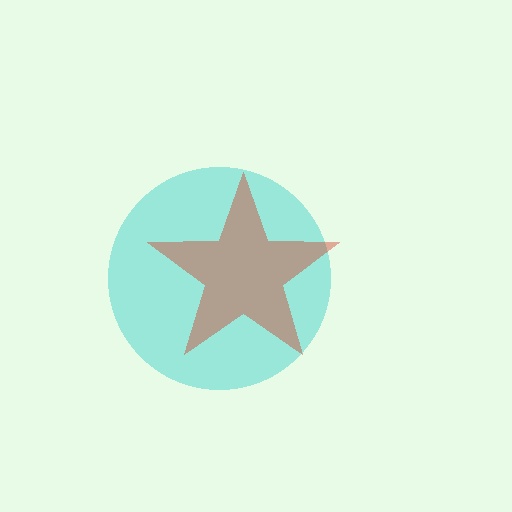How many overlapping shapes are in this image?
There are 2 overlapping shapes in the image.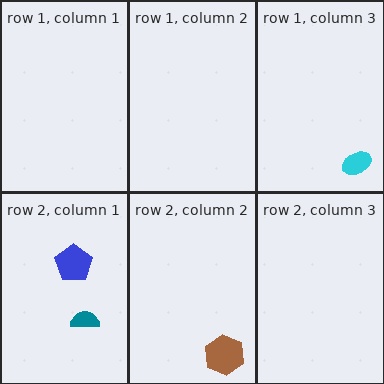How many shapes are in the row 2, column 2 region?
1.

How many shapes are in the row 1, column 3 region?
1.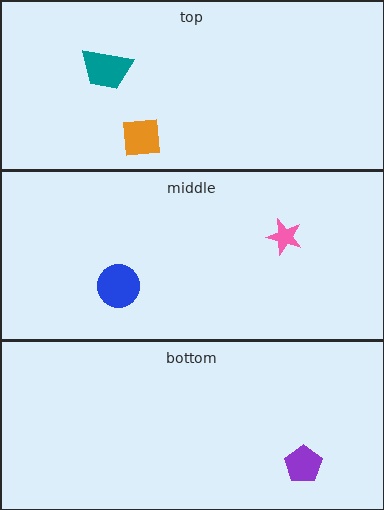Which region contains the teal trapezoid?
The top region.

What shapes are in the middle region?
The pink star, the blue circle.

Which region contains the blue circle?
The middle region.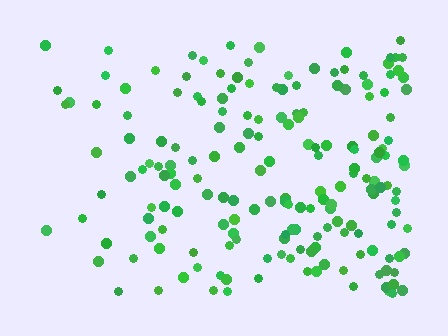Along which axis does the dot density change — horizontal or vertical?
Horizontal.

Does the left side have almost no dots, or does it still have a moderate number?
Still a moderate number, just noticeably fewer than the right.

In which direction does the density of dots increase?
From left to right, with the right side densest.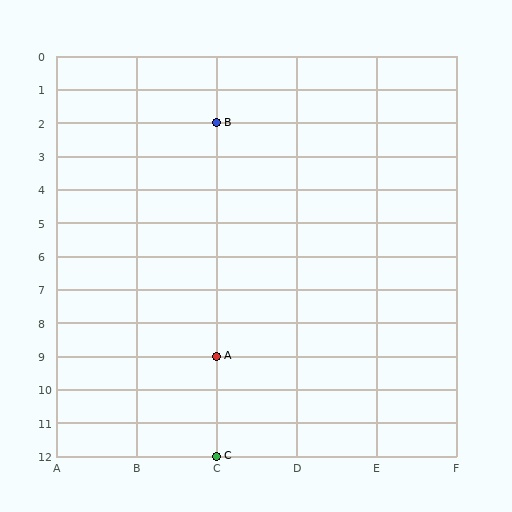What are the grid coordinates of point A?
Point A is at grid coordinates (C, 9).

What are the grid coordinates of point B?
Point B is at grid coordinates (C, 2).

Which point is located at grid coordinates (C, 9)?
Point A is at (C, 9).